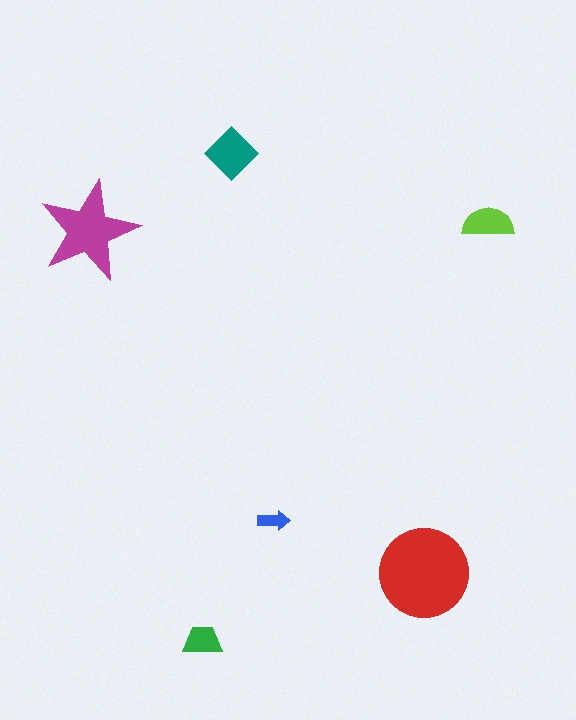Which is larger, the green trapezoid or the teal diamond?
The teal diamond.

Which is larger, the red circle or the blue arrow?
The red circle.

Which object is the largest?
The red circle.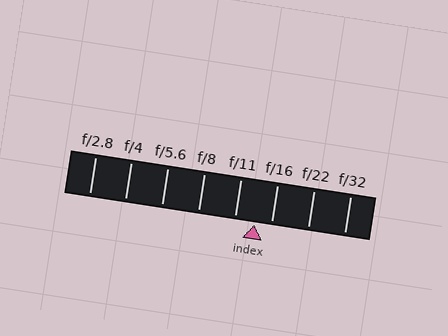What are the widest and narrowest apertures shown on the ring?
The widest aperture shown is f/2.8 and the narrowest is f/32.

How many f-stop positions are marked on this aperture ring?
There are 8 f-stop positions marked.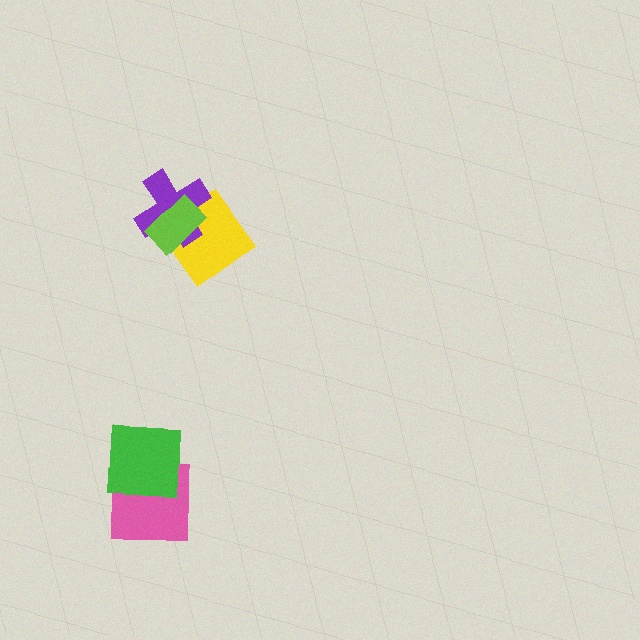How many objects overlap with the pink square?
1 object overlaps with the pink square.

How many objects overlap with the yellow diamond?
2 objects overlap with the yellow diamond.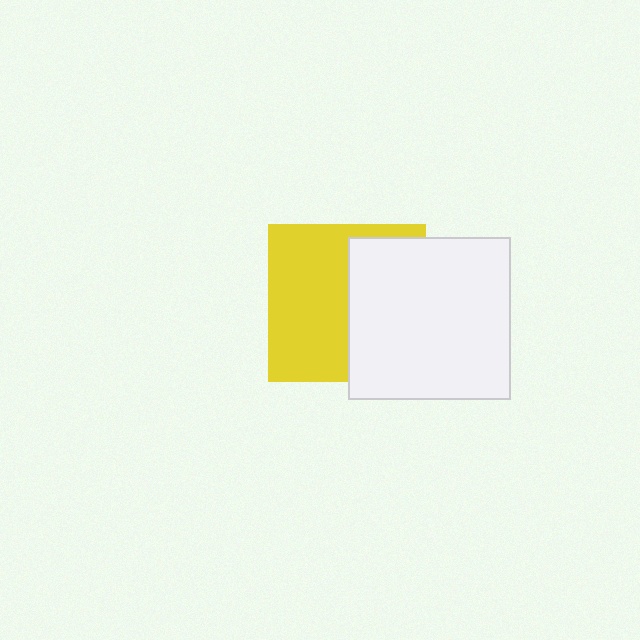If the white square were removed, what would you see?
You would see the complete yellow square.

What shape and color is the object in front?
The object in front is a white square.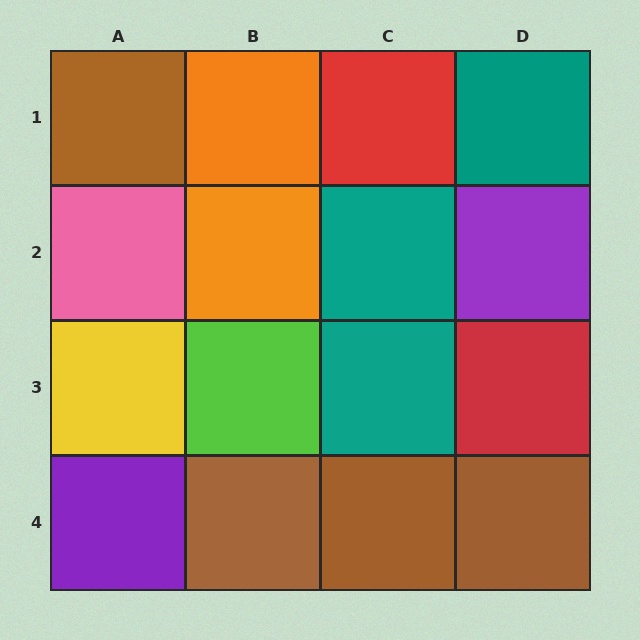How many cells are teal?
3 cells are teal.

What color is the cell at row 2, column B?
Orange.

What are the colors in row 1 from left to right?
Brown, orange, red, teal.